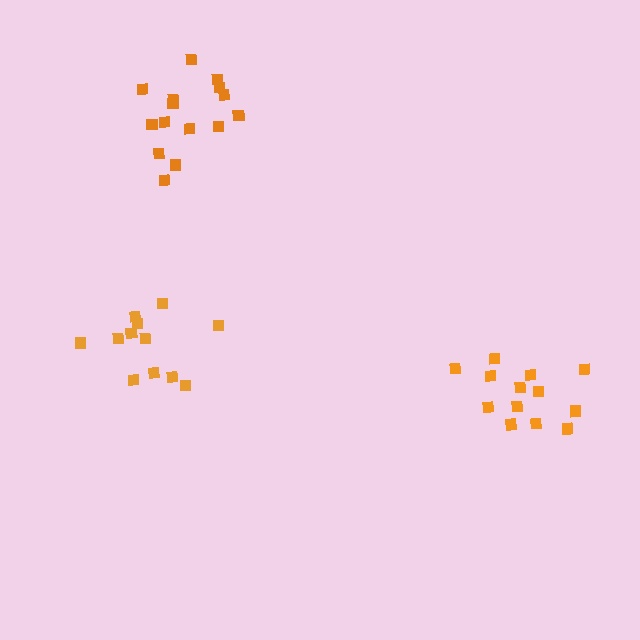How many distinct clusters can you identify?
There are 3 distinct clusters.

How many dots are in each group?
Group 1: 15 dots, Group 2: 13 dots, Group 3: 12 dots (40 total).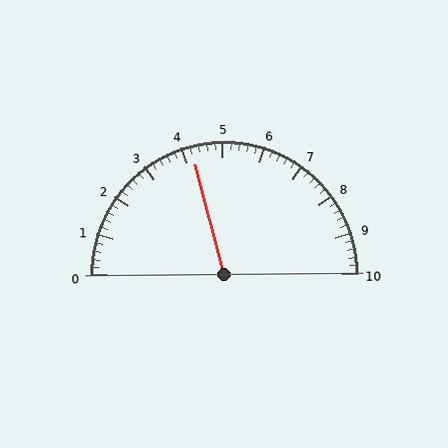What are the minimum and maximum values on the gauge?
The gauge ranges from 0 to 10.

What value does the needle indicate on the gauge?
The needle indicates approximately 4.2.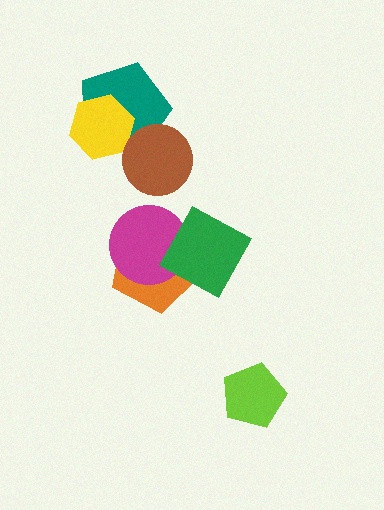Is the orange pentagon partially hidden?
Yes, it is partially covered by another shape.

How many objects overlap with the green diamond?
2 objects overlap with the green diamond.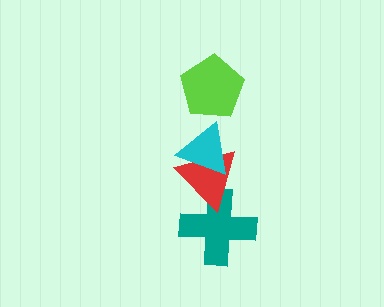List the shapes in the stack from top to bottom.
From top to bottom: the lime pentagon, the cyan triangle, the red triangle, the teal cross.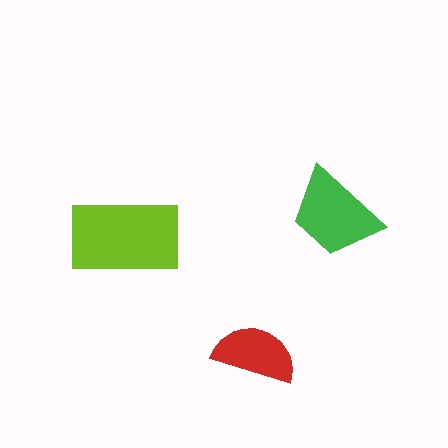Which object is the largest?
The lime rectangle.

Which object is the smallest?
The red semicircle.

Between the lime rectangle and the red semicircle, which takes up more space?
The lime rectangle.